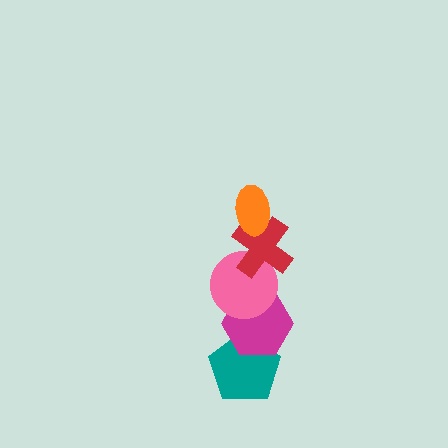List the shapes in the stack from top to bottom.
From top to bottom: the orange ellipse, the red cross, the pink circle, the magenta hexagon, the teal pentagon.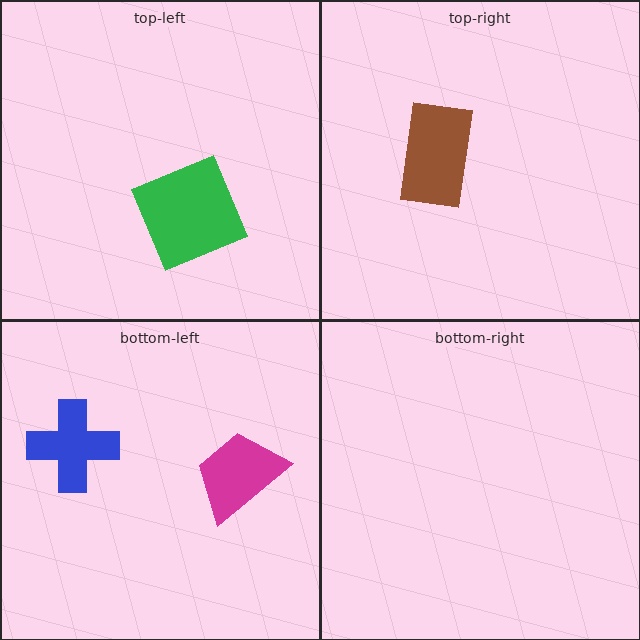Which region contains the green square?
The top-left region.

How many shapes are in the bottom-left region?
2.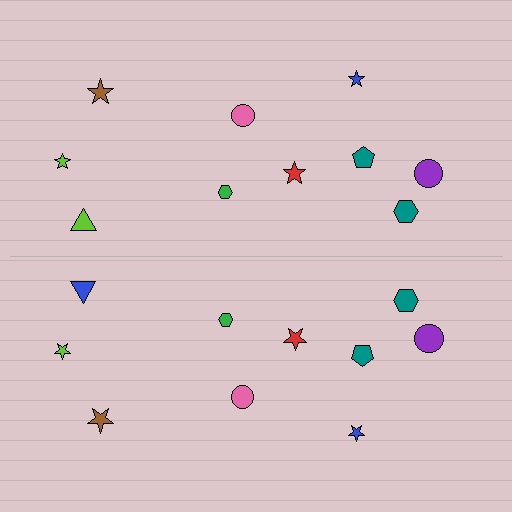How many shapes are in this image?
There are 20 shapes in this image.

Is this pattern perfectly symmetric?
No, the pattern is not perfectly symmetric. The blue triangle on the bottom side breaks the symmetry — its mirror counterpart is lime.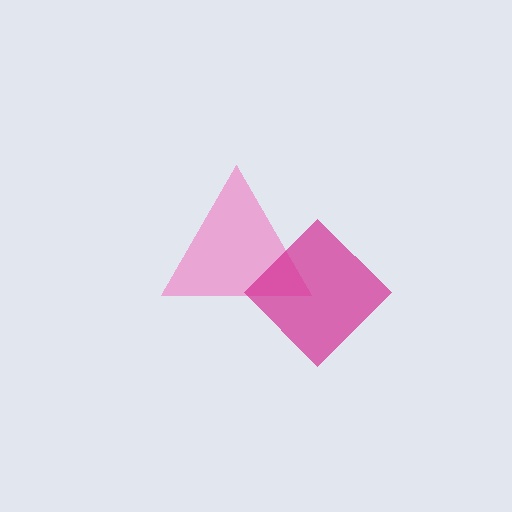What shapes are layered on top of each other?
The layered shapes are: a pink triangle, a magenta diamond.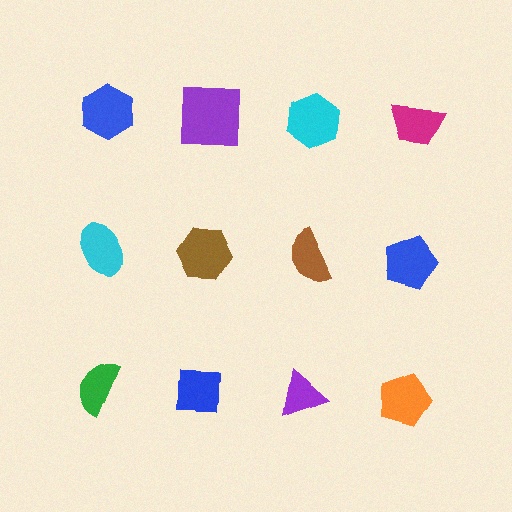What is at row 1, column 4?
A magenta trapezoid.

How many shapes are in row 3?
4 shapes.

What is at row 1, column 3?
A cyan hexagon.